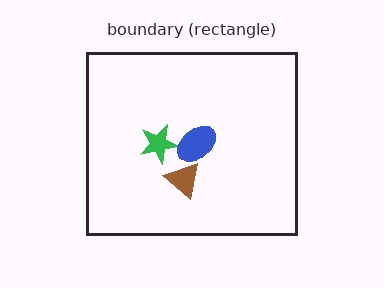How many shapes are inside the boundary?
3 inside, 0 outside.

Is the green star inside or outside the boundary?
Inside.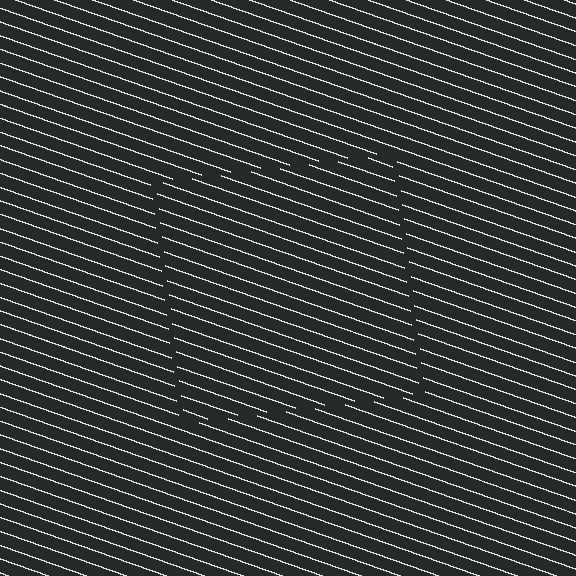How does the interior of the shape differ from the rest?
The interior of the shape contains the same grating, shifted by half a period — the contour is defined by the phase discontinuity where line-ends from the inner and outer gratings abut.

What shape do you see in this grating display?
An illusory square. The interior of the shape contains the same grating, shifted by half a period — the contour is defined by the phase discontinuity where line-ends from the inner and outer gratings abut.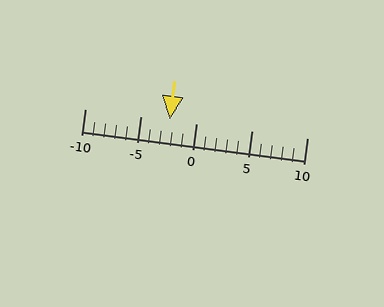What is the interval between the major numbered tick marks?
The major tick marks are spaced 5 units apart.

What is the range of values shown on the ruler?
The ruler shows values from -10 to 10.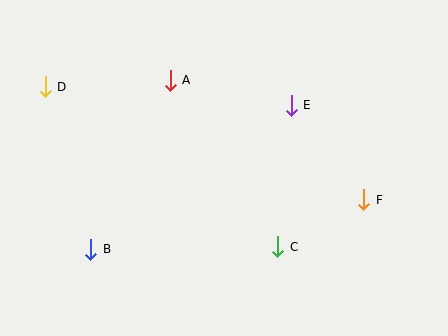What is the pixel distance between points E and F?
The distance between E and F is 119 pixels.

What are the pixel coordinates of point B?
Point B is at (91, 249).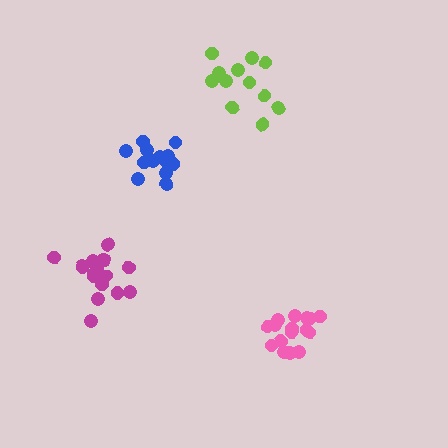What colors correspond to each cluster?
The clusters are colored: lime, magenta, blue, pink.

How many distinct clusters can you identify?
There are 4 distinct clusters.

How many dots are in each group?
Group 1: 12 dots, Group 2: 17 dots, Group 3: 13 dots, Group 4: 17 dots (59 total).